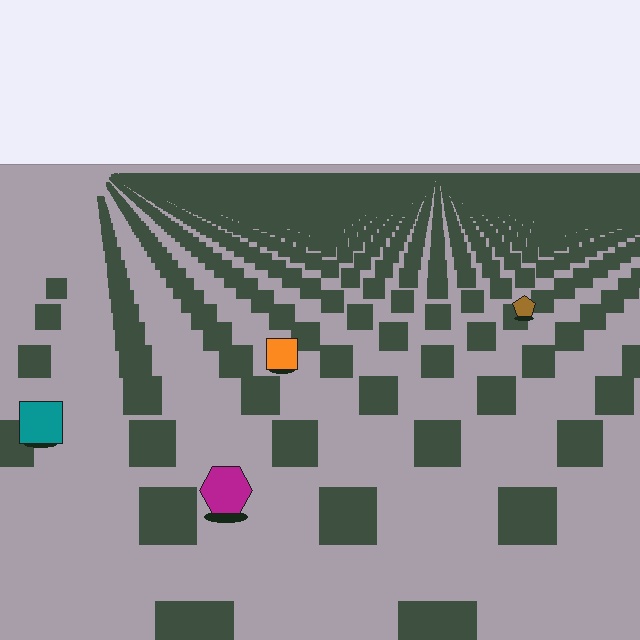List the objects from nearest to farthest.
From nearest to farthest: the magenta hexagon, the teal square, the orange square, the brown pentagon.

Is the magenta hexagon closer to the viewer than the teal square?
Yes. The magenta hexagon is closer — you can tell from the texture gradient: the ground texture is coarser near it.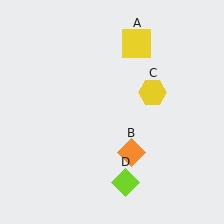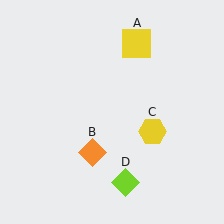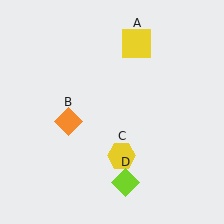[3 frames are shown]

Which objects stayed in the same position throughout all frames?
Yellow square (object A) and lime diamond (object D) remained stationary.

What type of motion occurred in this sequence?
The orange diamond (object B), yellow hexagon (object C) rotated clockwise around the center of the scene.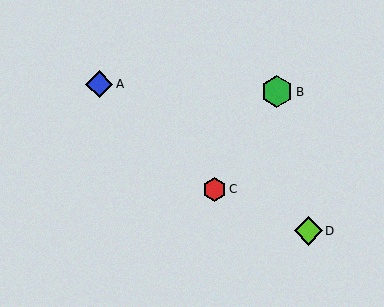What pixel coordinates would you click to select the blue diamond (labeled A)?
Click at (99, 84) to select the blue diamond A.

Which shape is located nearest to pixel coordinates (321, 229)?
The lime diamond (labeled D) at (308, 231) is nearest to that location.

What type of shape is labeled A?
Shape A is a blue diamond.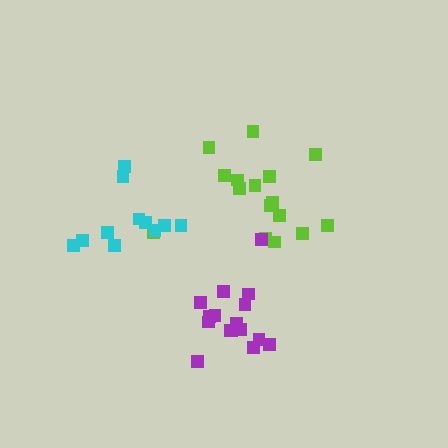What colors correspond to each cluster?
The clusters are colored: lime, cyan, purple.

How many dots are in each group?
Group 1: 16 dots, Group 2: 11 dots, Group 3: 16 dots (43 total).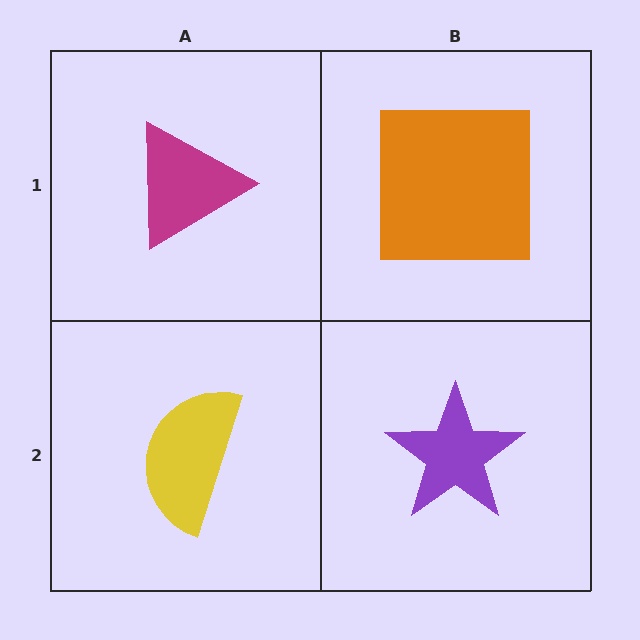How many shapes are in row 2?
2 shapes.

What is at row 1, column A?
A magenta triangle.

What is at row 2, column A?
A yellow semicircle.